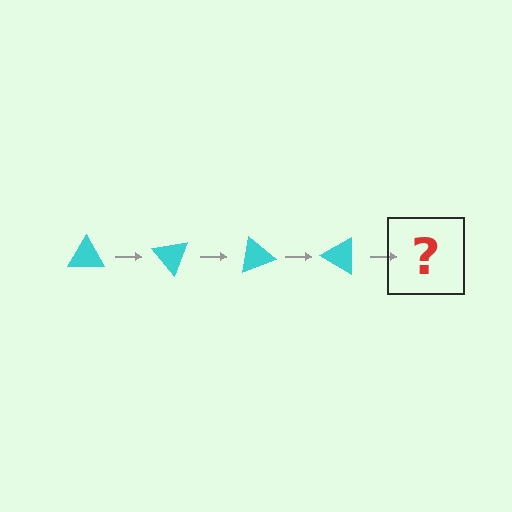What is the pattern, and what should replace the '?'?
The pattern is that the triangle rotates 50 degrees each step. The '?' should be a cyan triangle rotated 200 degrees.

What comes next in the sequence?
The next element should be a cyan triangle rotated 200 degrees.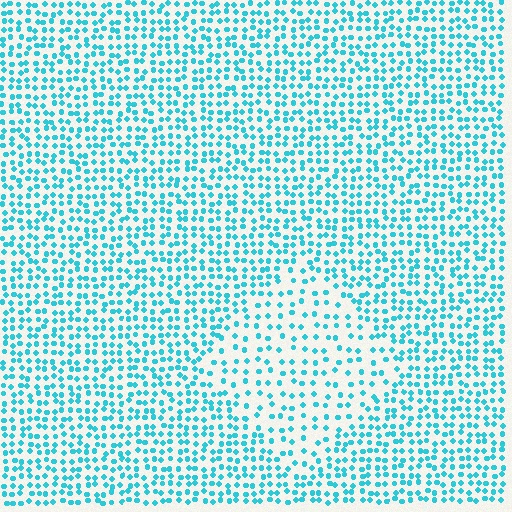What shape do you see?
I see a diamond.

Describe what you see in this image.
The image contains small cyan elements arranged at two different densities. A diamond-shaped region is visible where the elements are less densely packed than the surrounding area.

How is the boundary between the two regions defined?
The boundary is defined by a change in element density (approximately 1.9x ratio). All elements are the same color, size, and shape.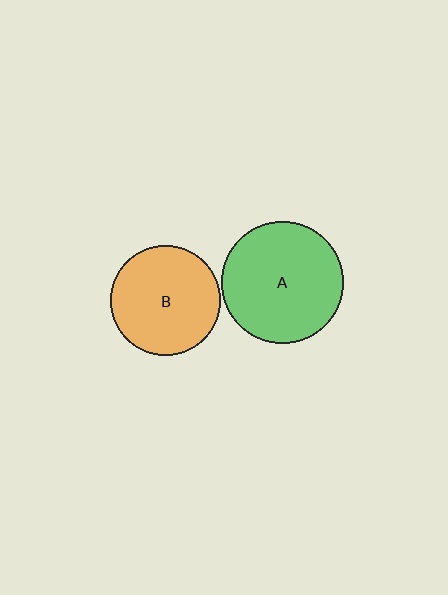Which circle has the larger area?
Circle A (green).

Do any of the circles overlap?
No, none of the circles overlap.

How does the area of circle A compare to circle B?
Approximately 1.2 times.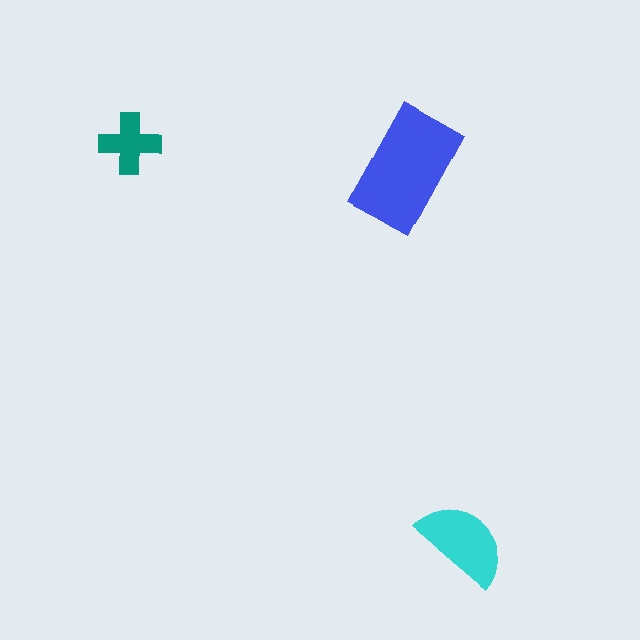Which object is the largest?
The blue rectangle.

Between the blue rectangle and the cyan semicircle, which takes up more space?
The blue rectangle.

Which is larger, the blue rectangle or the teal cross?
The blue rectangle.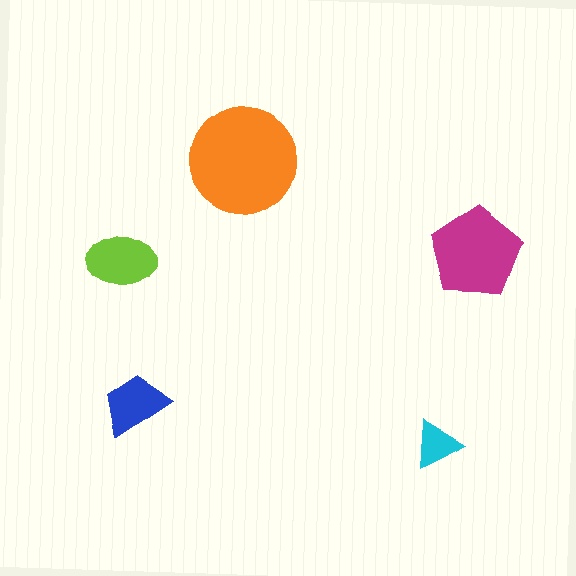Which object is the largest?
The orange circle.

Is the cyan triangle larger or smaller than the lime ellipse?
Smaller.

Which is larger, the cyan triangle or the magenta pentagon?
The magenta pentagon.